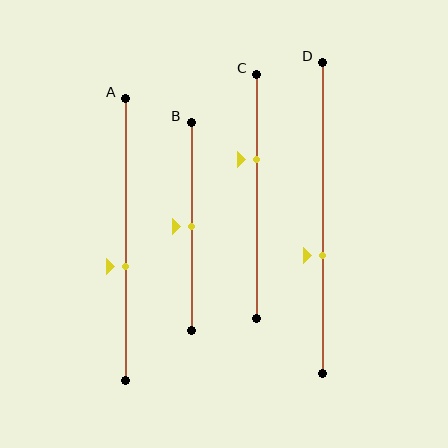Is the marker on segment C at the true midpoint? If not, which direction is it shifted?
No, the marker on segment C is shifted upward by about 15% of the segment length.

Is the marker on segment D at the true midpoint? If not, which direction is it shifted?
No, the marker on segment D is shifted downward by about 12% of the segment length.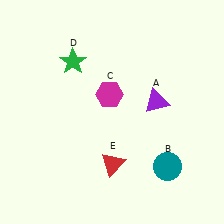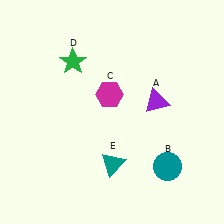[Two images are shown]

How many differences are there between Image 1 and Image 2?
There is 1 difference between the two images.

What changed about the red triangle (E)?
In Image 1, E is red. In Image 2, it changed to teal.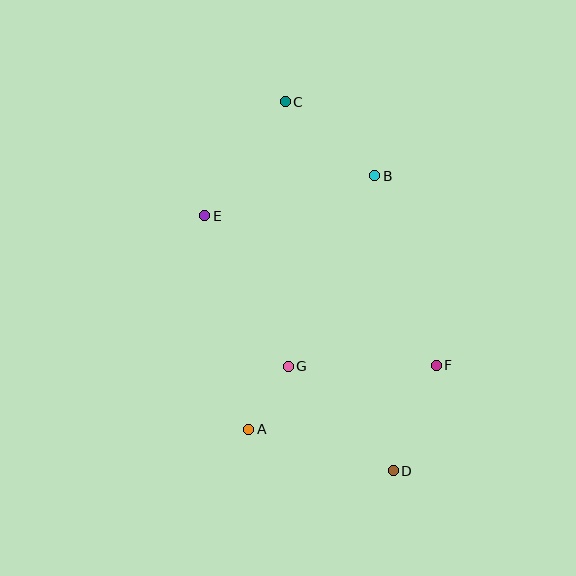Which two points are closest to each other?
Points A and G are closest to each other.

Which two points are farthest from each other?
Points C and D are farthest from each other.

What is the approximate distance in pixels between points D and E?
The distance between D and E is approximately 317 pixels.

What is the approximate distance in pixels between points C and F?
The distance between C and F is approximately 304 pixels.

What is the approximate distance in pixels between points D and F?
The distance between D and F is approximately 114 pixels.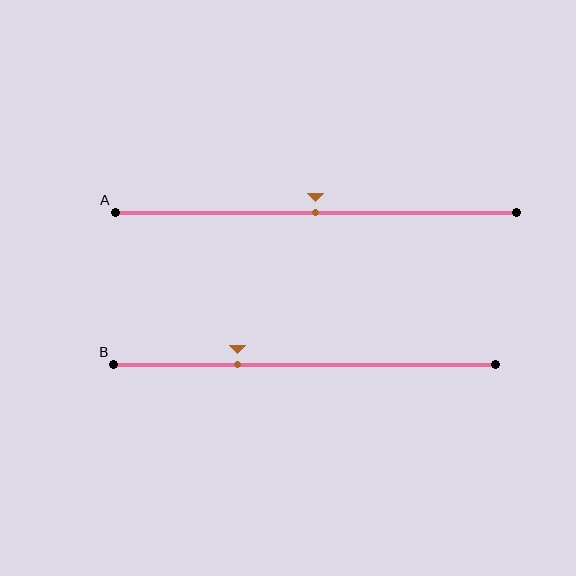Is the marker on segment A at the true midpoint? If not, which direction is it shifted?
Yes, the marker on segment A is at the true midpoint.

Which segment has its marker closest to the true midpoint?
Segment A has its marker closest to the true midpoint.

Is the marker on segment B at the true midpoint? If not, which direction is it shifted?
No, the marker on segment B is shifted to the left by about 18% of the segment length.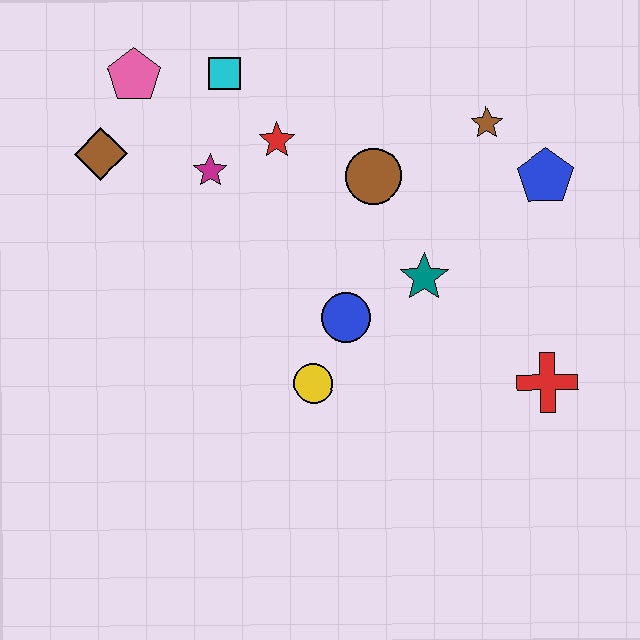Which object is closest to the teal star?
The blue circle is closest to the teal star.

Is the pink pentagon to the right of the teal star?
No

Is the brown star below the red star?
No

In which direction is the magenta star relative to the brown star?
The magenta star is to the left of the brown star.